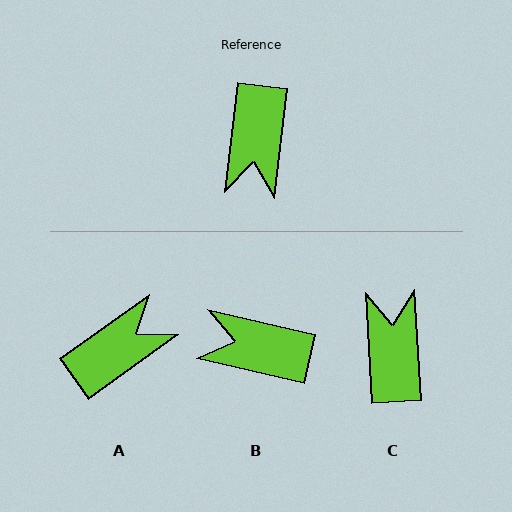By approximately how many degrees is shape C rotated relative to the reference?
Approximately 170 degrees clockwise.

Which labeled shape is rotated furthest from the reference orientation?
C, about 170 degrees away.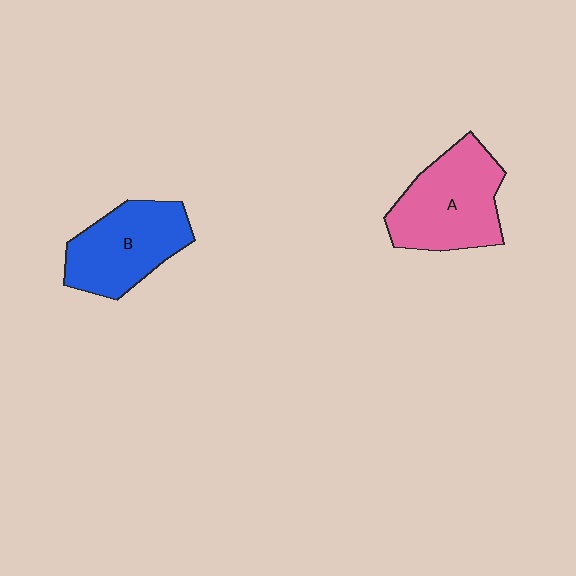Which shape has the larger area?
Shape A (pink).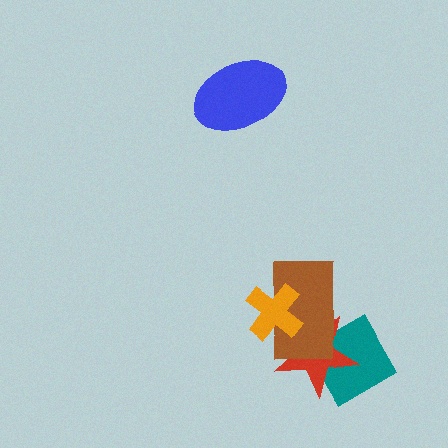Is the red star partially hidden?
Yes, it is partially covered by another shape.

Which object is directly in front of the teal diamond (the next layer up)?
The red star is directly in front of the teal diamond.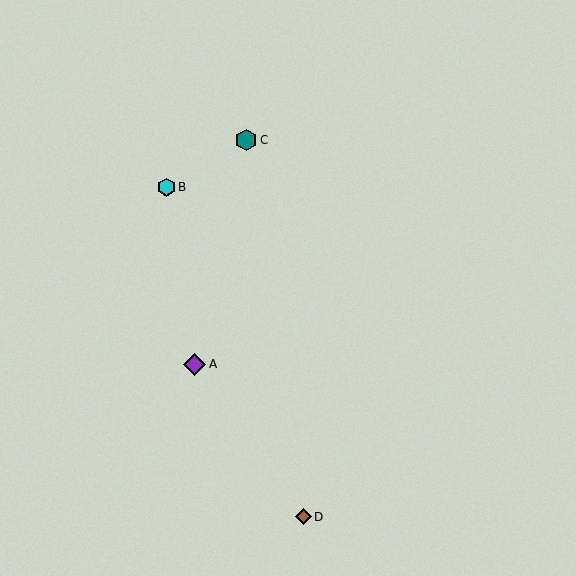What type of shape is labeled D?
Shape D is a brown diamond.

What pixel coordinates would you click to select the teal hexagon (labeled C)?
Click at (246, 140) to select the teal hexagon C.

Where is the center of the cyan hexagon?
The center of the cyan hexagon is at (166, 187).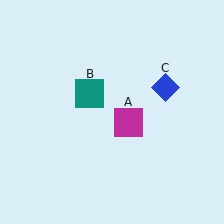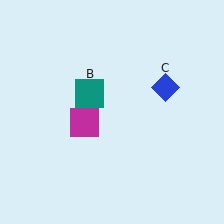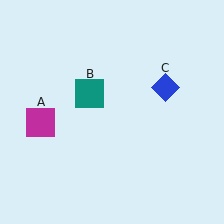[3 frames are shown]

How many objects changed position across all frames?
1 object changed position: magenta square (object A).